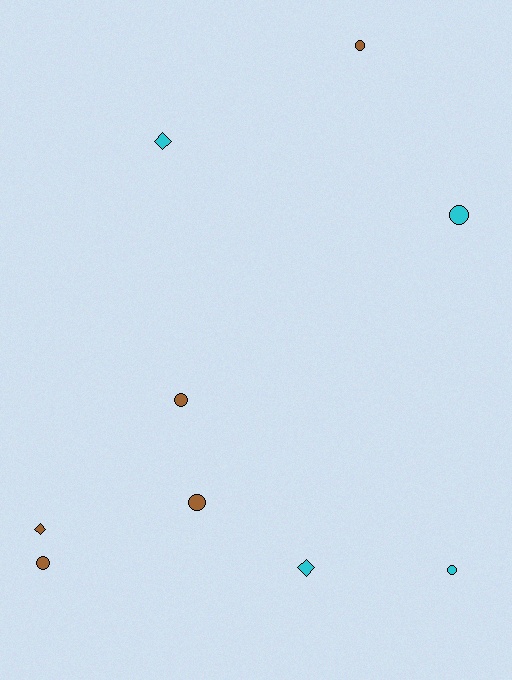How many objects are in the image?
There are 9 objects.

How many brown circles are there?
There are 4 brown circles.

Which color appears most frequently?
Brown, with 5 objects.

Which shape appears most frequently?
Circle, with 6 objects.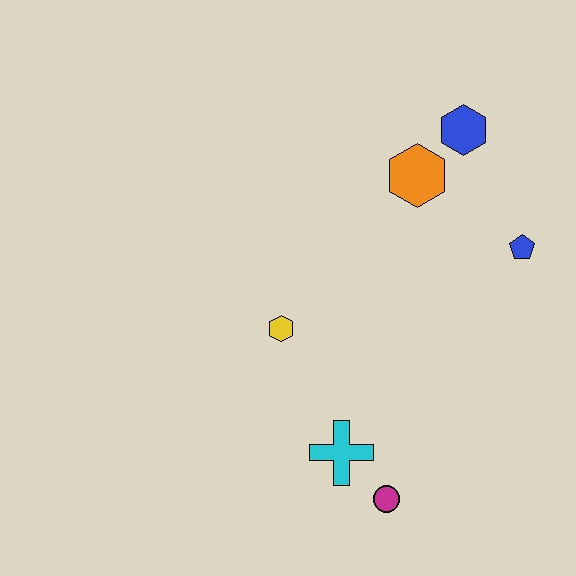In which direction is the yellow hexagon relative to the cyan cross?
The yellow hexagon is above the cyan cross.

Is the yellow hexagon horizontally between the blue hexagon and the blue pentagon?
No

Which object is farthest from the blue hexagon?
The magenta circle is farthest from the blue hexagon.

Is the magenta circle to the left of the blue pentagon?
Yes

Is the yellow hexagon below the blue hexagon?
Yes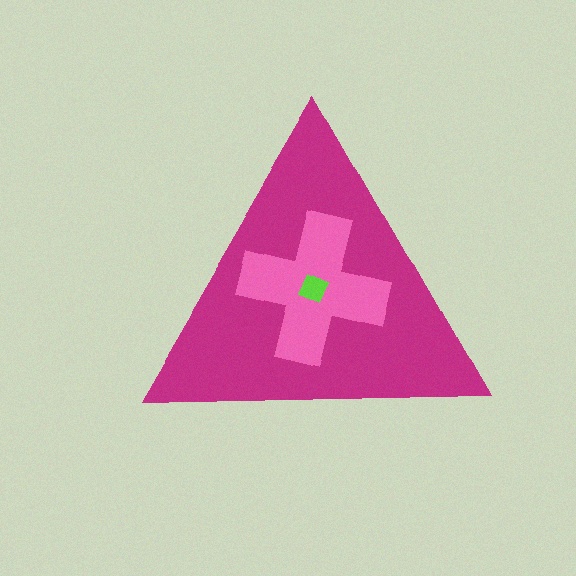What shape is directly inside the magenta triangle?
The pink cross.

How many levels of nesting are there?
3.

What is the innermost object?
The lime diamond.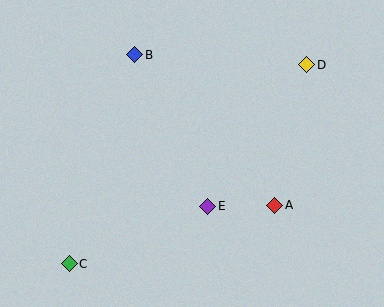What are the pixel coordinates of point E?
Point E is at (208, 206).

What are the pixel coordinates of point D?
Point D is at (307, 65).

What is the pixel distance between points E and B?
The distance between E and B is 168 pixels.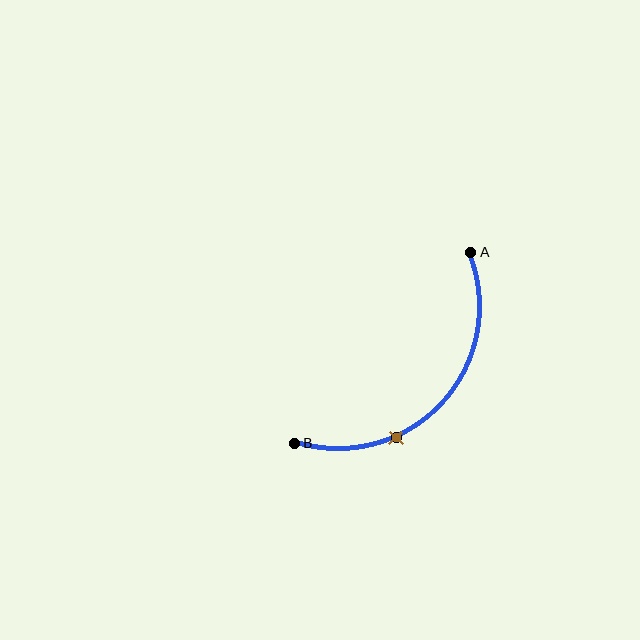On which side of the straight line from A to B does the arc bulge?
The arc bulges below and to the right of the straight line connecting A and B.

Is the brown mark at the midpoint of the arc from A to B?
No. The brown mark lies on the arc but is closer to endpoint B. The arc midpoint would be at the point on the curve equidistant along the arc from both A and B.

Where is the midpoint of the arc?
The arc midpoint is the point on the curve farthest from the straight line joining A and B. It sits below and to the right of that line.